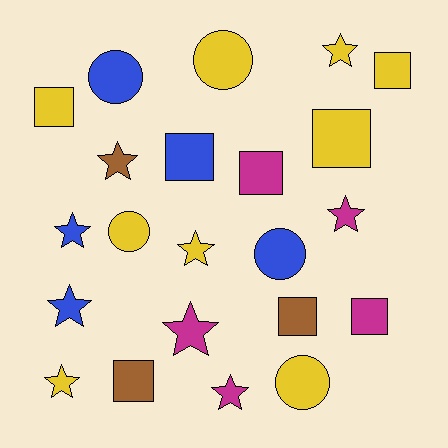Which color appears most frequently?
Yellow, with 9 objects.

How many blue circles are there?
There are 2 blue circles.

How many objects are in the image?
There are 22 objects.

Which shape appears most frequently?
Star, with 9 objects.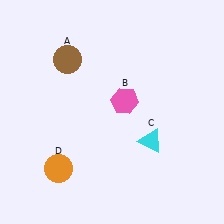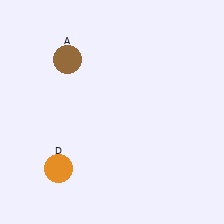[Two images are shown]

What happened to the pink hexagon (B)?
The pink hexagon (B) was removed in Image 2. It was in the top-right area of Image 1.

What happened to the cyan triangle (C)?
The cyan triangle (C) was removed in Image 2. It was in the bottom-right area of Image 1.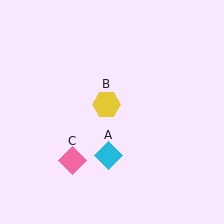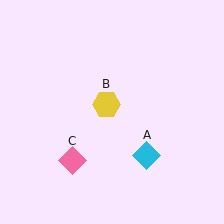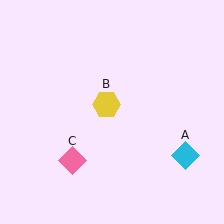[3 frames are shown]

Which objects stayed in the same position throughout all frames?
Yellow hexagon (object B) and pink diamond (object C) remained stationary.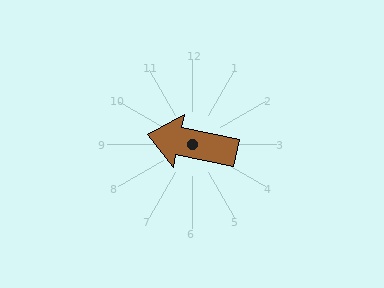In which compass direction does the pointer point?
West.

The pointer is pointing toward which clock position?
Roughly 9 o'clock.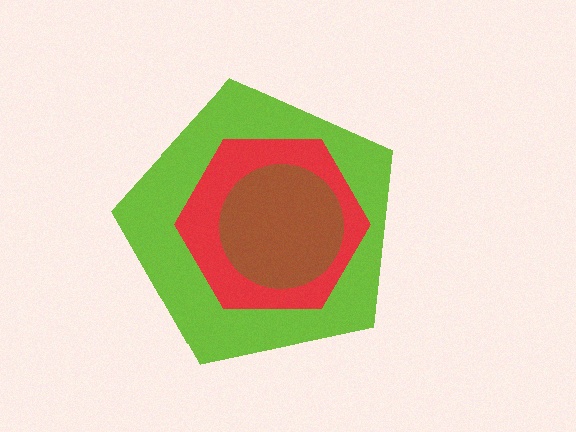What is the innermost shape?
The brown circle.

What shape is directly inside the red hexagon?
The brown circle.